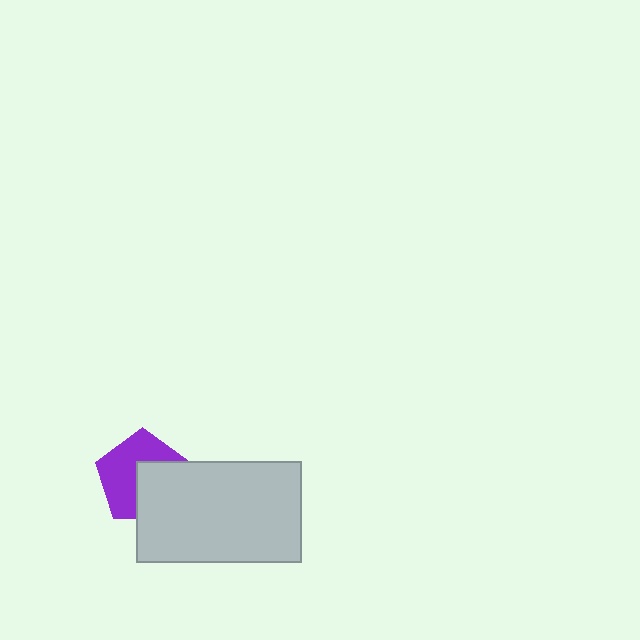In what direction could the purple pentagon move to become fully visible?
The purple pentagon could move toward the upper-left. That would shift it out from behind the light gray rectangle entirely.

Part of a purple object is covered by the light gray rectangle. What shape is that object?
It is a pentagon.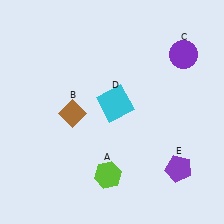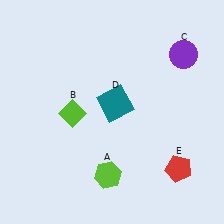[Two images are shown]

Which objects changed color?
B changed from brown to lime. D changed from cyan to teal. E changed from purple to red.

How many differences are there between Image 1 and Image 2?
There are 3 differences between the two images.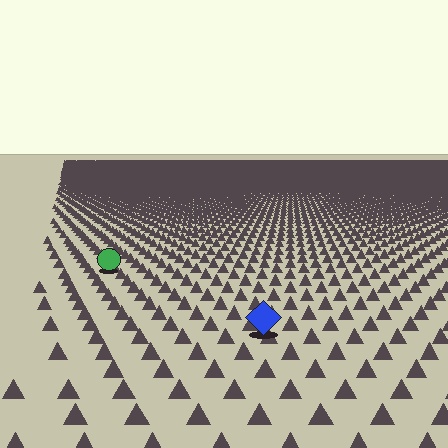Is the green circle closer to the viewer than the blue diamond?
No. The blue diamond is closer — you can tell from the texture gradient: the ground texture is coarser near it.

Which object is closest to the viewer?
The blue diamond is closest. The texture marks near it are larger and more spread out.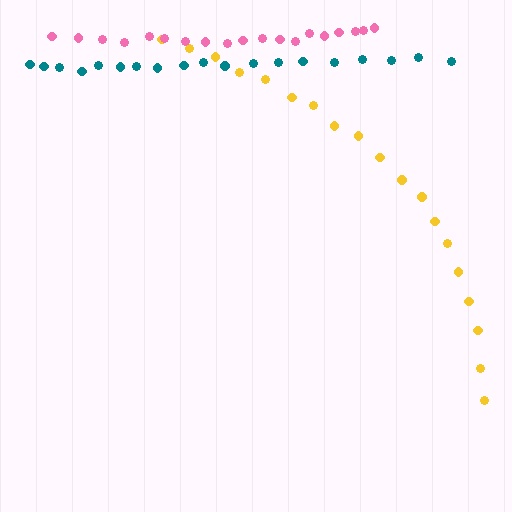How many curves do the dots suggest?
There are 3 distinct paths.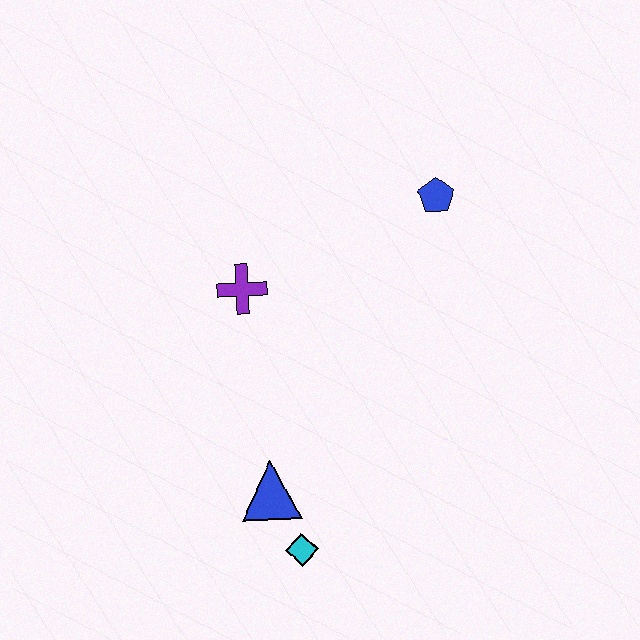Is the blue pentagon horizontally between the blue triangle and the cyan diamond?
No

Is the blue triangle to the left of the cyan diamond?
Yes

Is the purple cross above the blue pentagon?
No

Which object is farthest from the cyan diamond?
The blue pentagon is farthest from the cyan diamond.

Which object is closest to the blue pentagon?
The purple cross is closest to the blue pentagon.